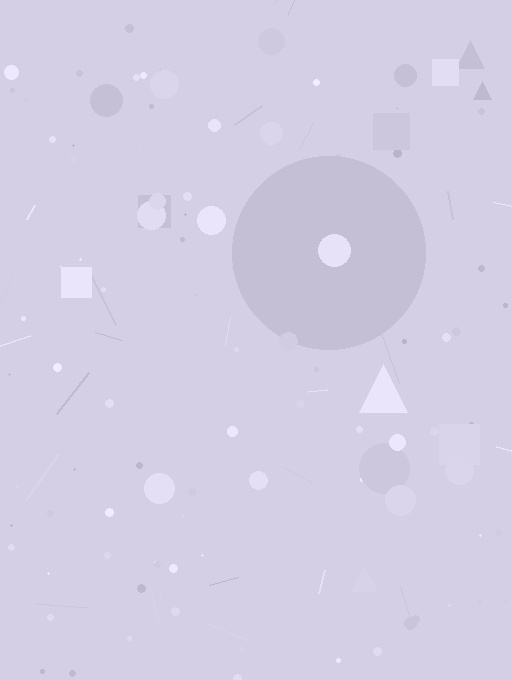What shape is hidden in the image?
A circle is hidden in the image.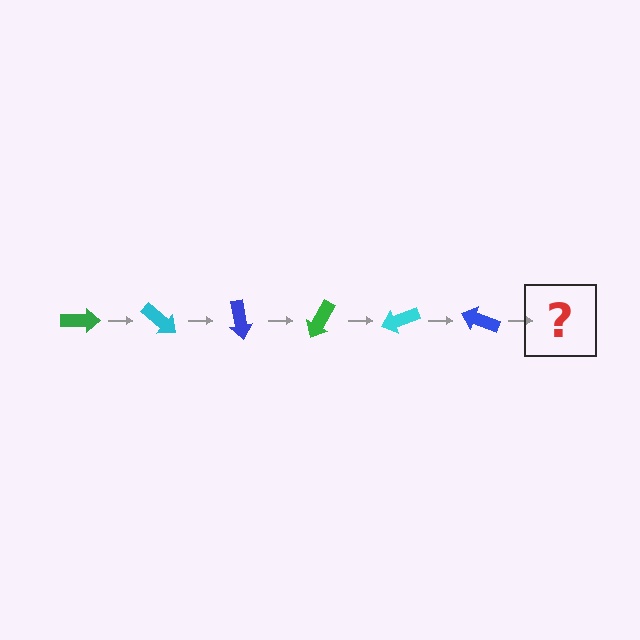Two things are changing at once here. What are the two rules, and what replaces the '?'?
The two rules are that it rotates 40 degrees each step and the color cycles through green, cyan, and blue. The '?' should be a green arrow, rotated 240 degrees from the start.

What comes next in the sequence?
The next element should be a green arrow, rotated 240 degrees from the start.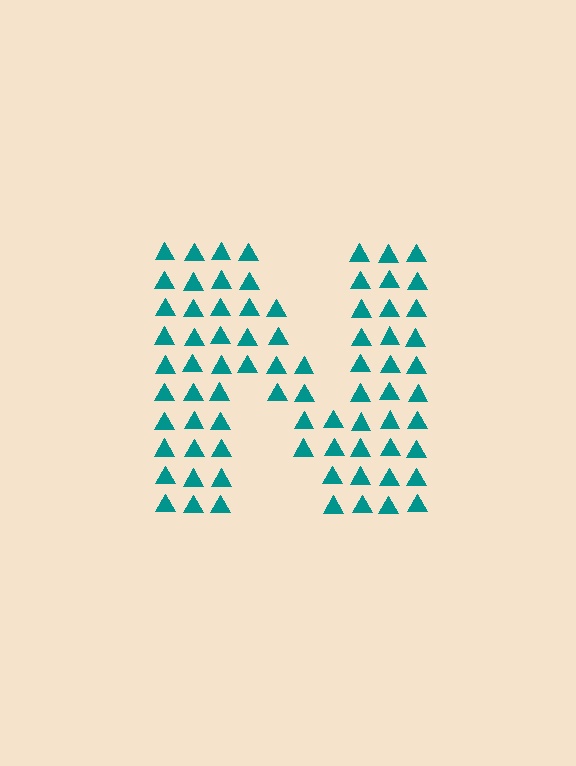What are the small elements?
The small elements are triangles.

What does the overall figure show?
The overall figure shows the letter N.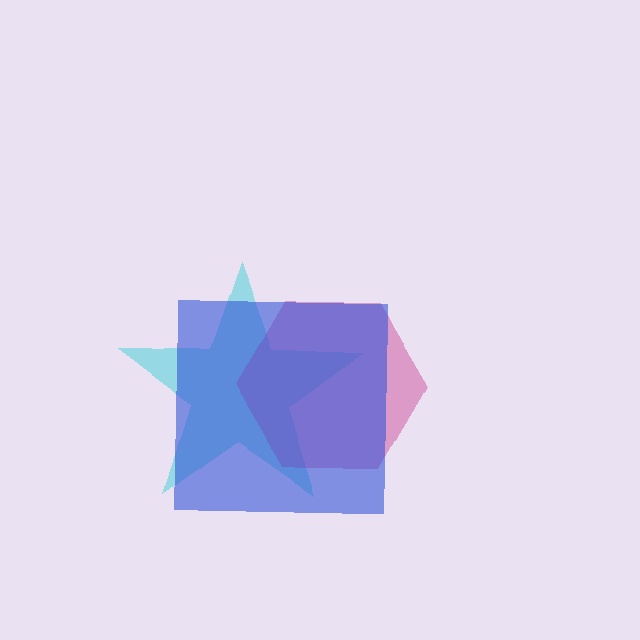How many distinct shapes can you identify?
There are 3 distinct shapes: a cyan star, a magenta hexagon, a blue square.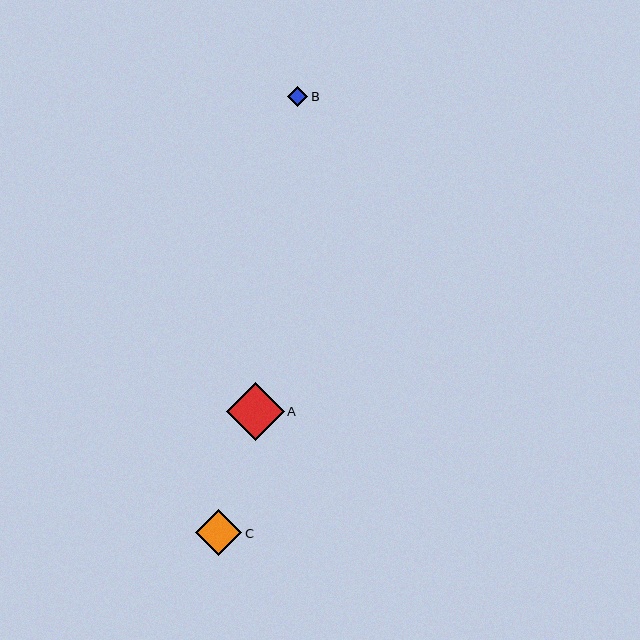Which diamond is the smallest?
Diamond B is the smallest with a size of approximately 20 pixels.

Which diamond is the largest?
Diamond A is the largest with a size of approximately 58 pixels.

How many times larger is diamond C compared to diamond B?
Diamond C is approximately 2.3 times the size of diamond B.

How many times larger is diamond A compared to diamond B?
Diamond A is approximately 2.9 times the size of diamond B.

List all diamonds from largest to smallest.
From largest to smallest: A, C, B.